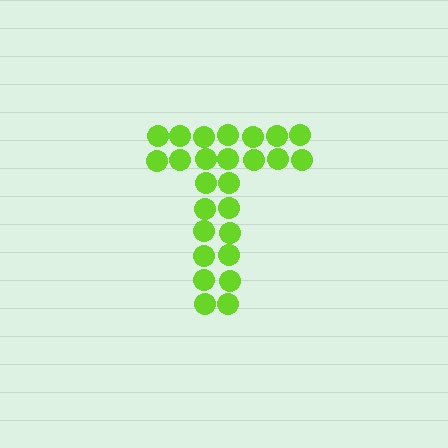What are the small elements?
The small elements are circles.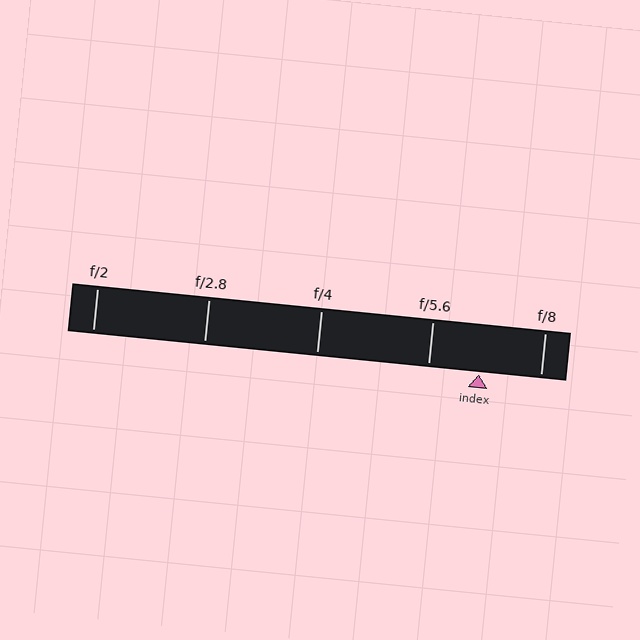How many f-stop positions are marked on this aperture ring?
There are 5 f-stop positions marked.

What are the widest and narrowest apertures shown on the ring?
The widest aperture shown is f/2 and the narrowest is f/8.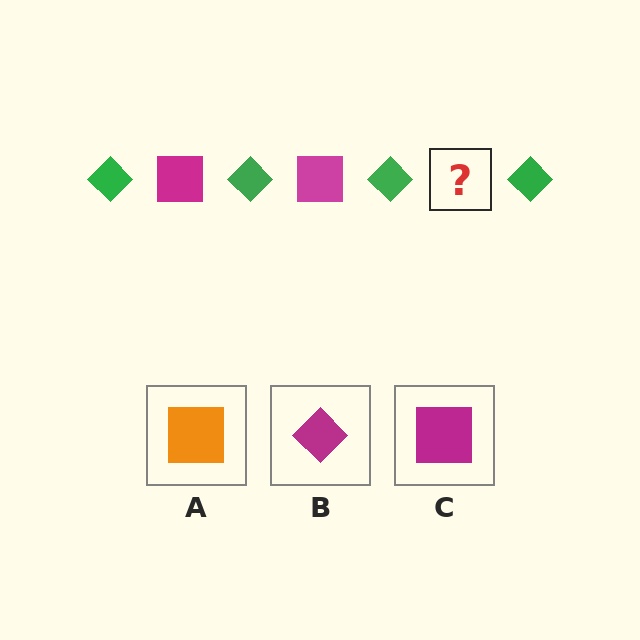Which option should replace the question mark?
Option C.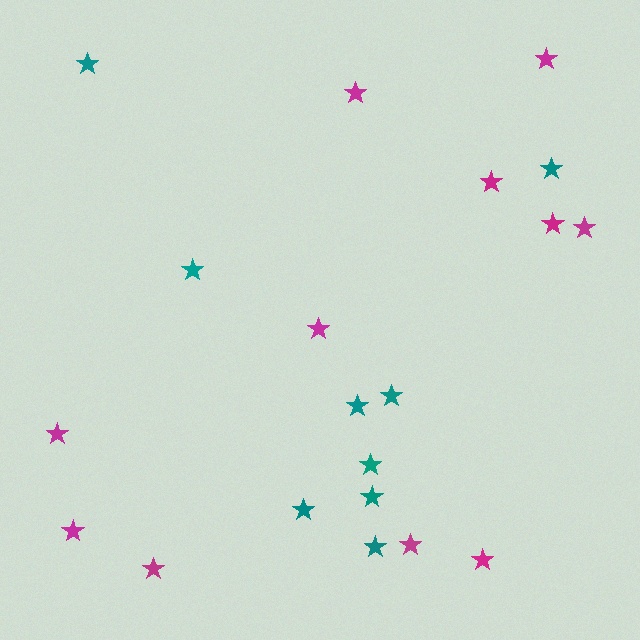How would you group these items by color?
There are 2 groups: one group of magenta stars (11) and one group of teal stars (9).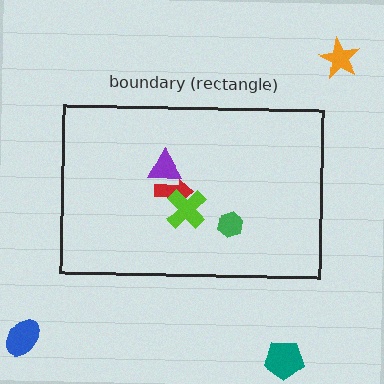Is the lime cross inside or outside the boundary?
Inside.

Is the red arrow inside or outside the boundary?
Inside.